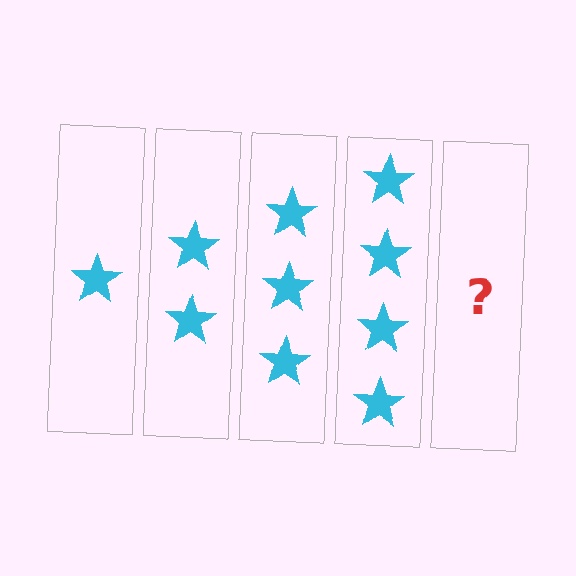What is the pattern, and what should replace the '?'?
The pattern is that each step adds one more star. The '?' should be 5 stars.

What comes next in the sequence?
The next element should be 5 stars.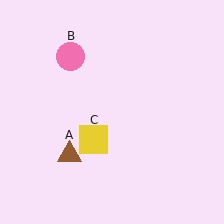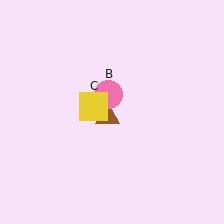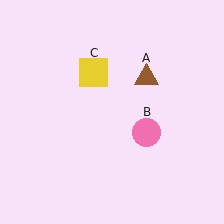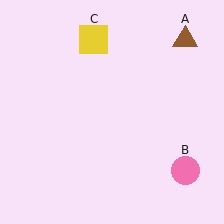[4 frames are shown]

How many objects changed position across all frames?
3 objects changed position: brown triangle (object A), pink circle (object B), yellow square (object C).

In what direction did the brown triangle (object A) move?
The brown triangle (object A) moved up and to the right.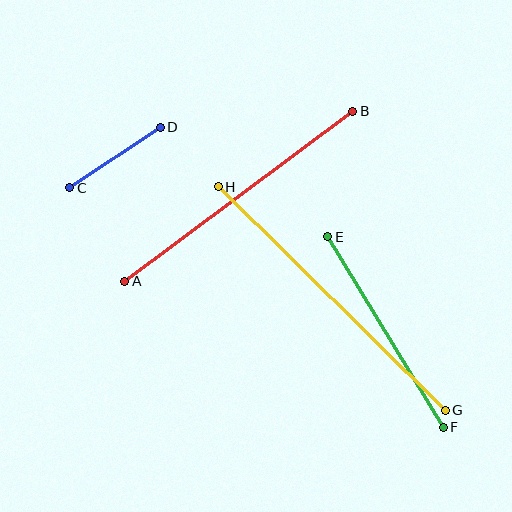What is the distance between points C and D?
The distance is approximately 109 pixels.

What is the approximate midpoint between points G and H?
The midpoint is at approximately (332, 299) pixels.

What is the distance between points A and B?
The distance is approximately 284 pixels.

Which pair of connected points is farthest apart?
Points G and H are farthest apart.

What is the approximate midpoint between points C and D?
The midpoint is at approximately (115, 157) pixels.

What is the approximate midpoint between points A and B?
The midpoint is at approximately (239, 196) pixels.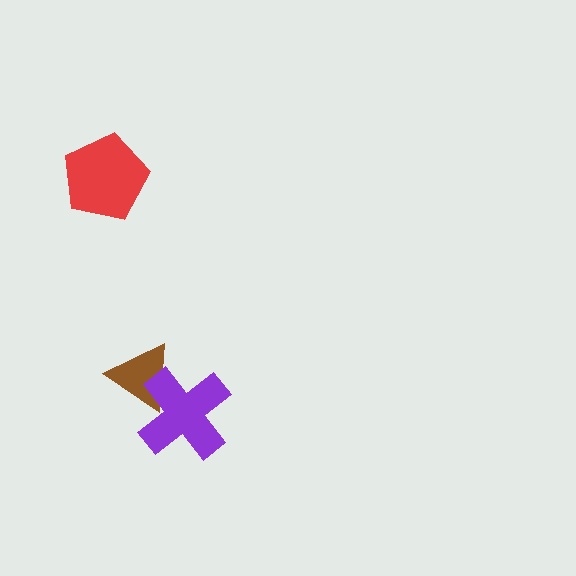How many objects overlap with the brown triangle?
1 object overlaps with the brown triangle.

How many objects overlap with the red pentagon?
0 objects overlap with the red pentagon.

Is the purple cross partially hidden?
No, no other shape covers it.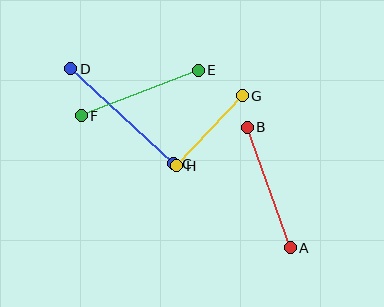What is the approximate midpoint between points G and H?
The midpoint is at approximately (209, 131) pixels.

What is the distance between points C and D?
The distance is approximately 140 pixels.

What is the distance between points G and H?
The distance is approximately 96 pixels.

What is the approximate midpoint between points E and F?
The midpoint is at approximately (140, 93) pixels.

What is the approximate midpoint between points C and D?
The midpoint is at approximately (122, 116) pixels.